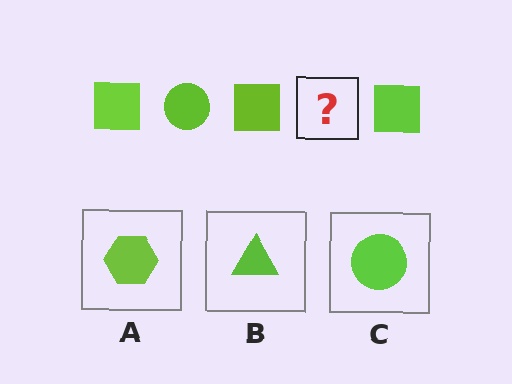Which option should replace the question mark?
Option C.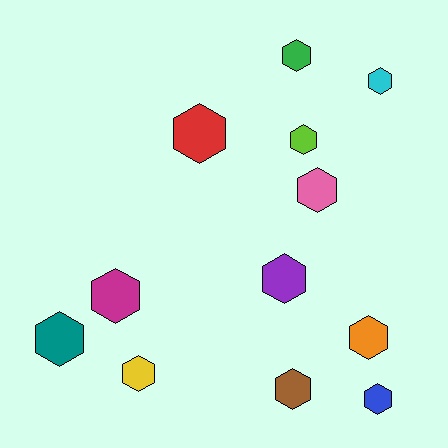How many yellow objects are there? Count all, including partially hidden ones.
There is 1 yellow object.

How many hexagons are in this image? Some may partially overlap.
There are 12 hexagons.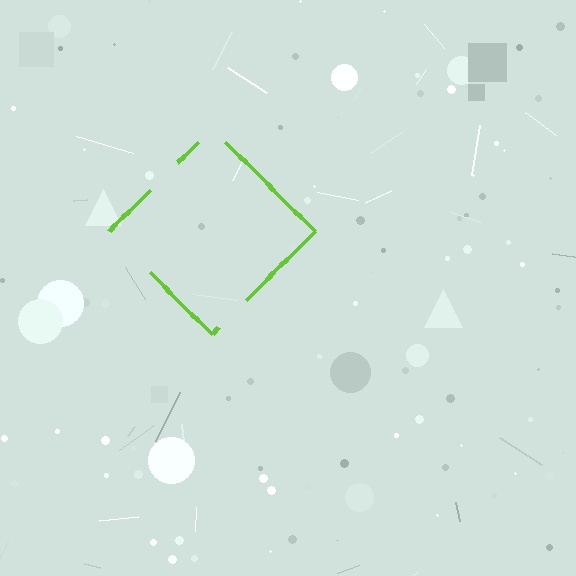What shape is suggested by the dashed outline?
The dashed outline suggests a diamond.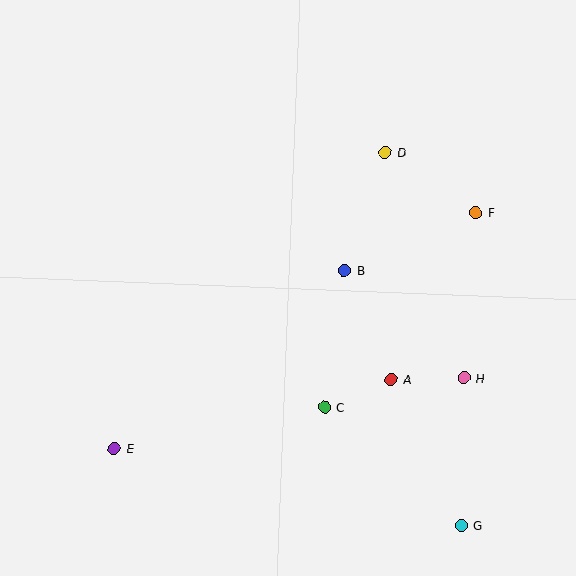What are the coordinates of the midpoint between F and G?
The midpoint between F and G is at (468, 369).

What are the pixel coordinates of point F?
Point F is at (476, 213).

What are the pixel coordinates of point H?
Point H is at (464, 378).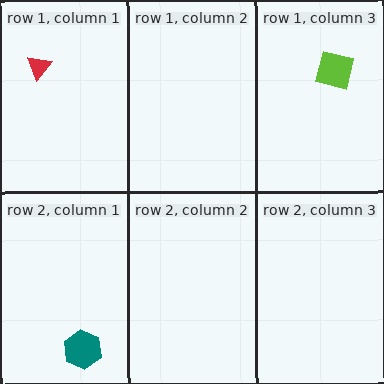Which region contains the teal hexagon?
The row 2, column 1 region.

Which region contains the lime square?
The row 1, column 3 region.